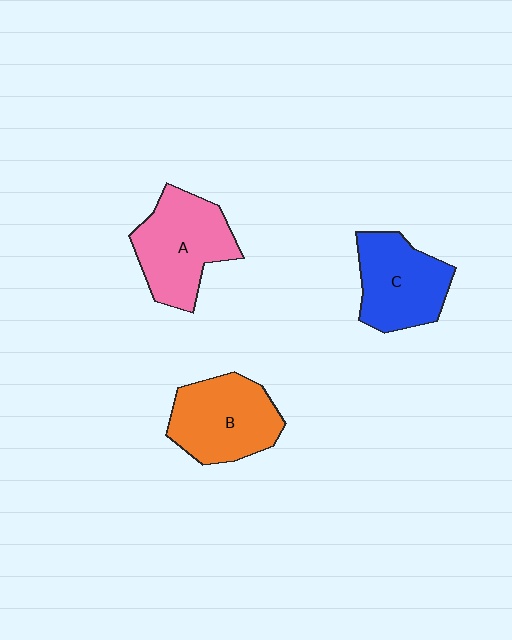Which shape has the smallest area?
Shape C (blue).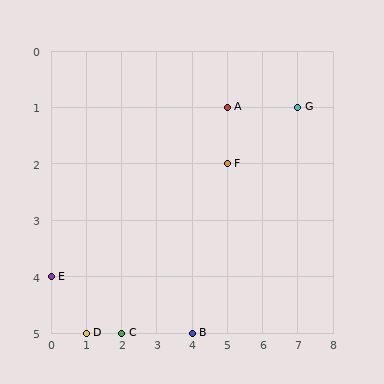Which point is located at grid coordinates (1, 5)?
Point D is at (1, 5).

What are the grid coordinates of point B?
Point B is at grid coordinates (4, 5).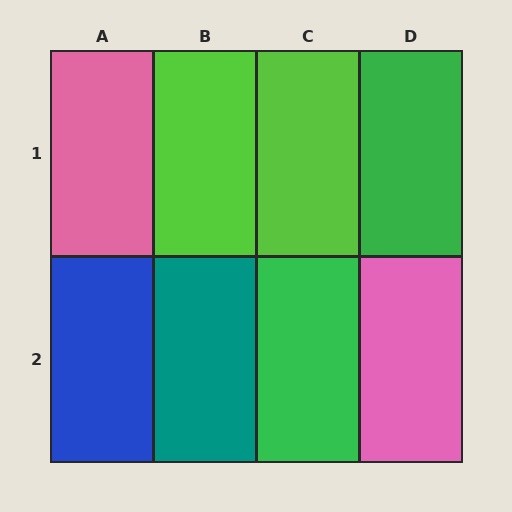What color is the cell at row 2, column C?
Green.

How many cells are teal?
1 cell is teal.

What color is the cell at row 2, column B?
Teal.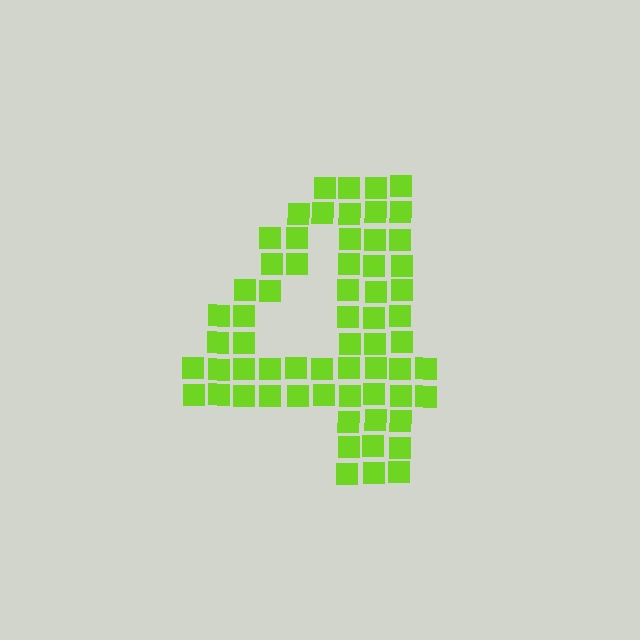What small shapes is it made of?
It is made of small squares.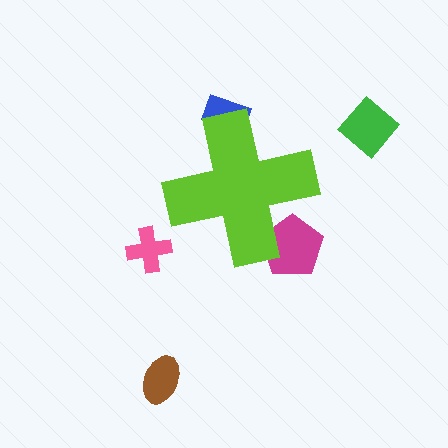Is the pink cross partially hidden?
No, the pink cross is fully visible.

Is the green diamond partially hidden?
No, the green diamond is fully visible.